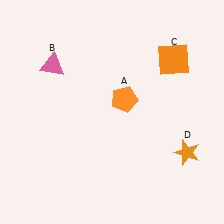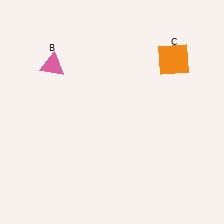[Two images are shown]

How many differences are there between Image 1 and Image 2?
There are 2 differences between the two images.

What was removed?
The orange pentagon (A), the orange star (D) were removed in Image 2.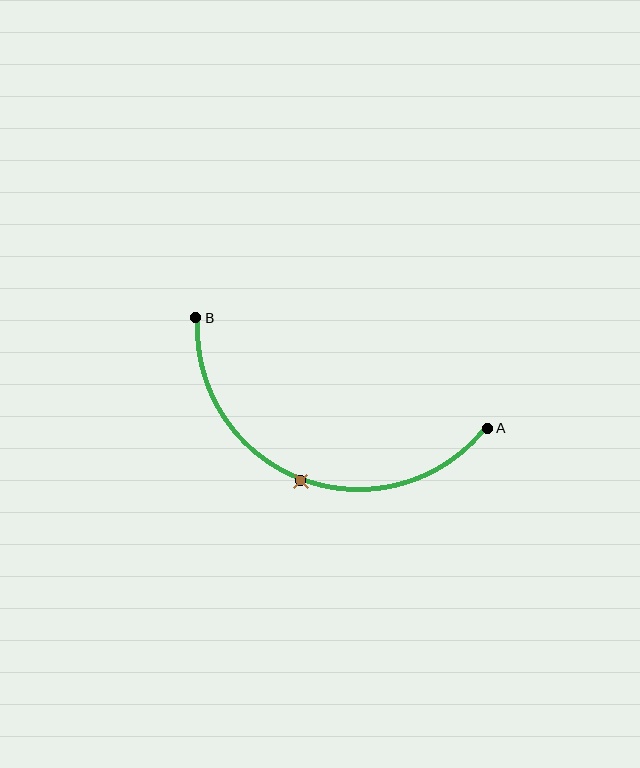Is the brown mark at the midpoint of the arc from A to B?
Yes. The brown mark lies on the arc at equal arc-length from both A and B — it is the arc midpoint.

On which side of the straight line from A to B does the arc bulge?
The arc bulges below the straight line connecting A and B.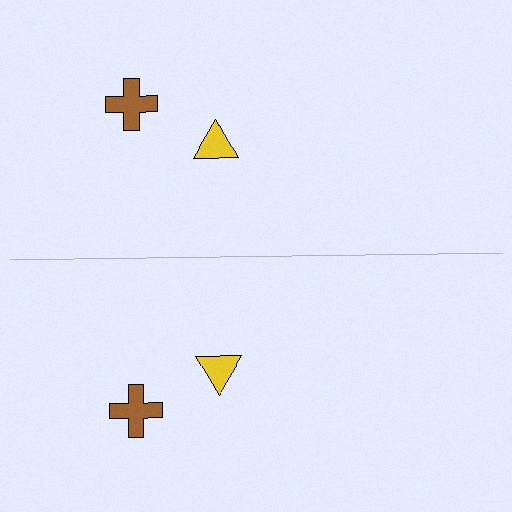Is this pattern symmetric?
Yes, this pattern has bilateral (reflection) symmetry.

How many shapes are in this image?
There are 4 shapes in this image.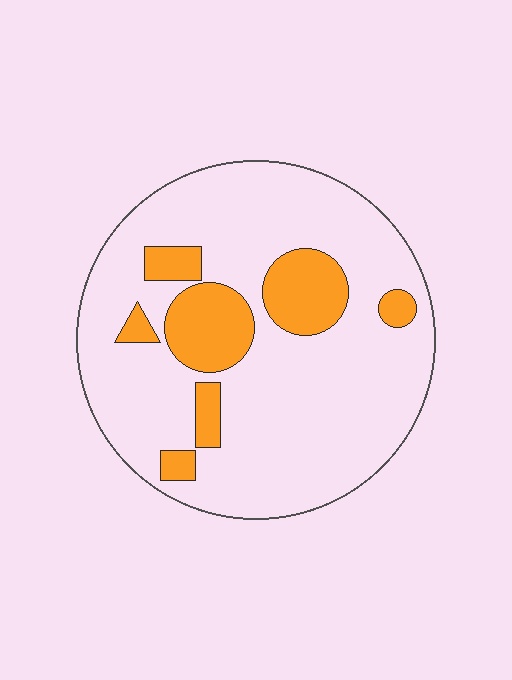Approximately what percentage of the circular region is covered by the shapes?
Approximately 20%.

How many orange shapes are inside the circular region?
7.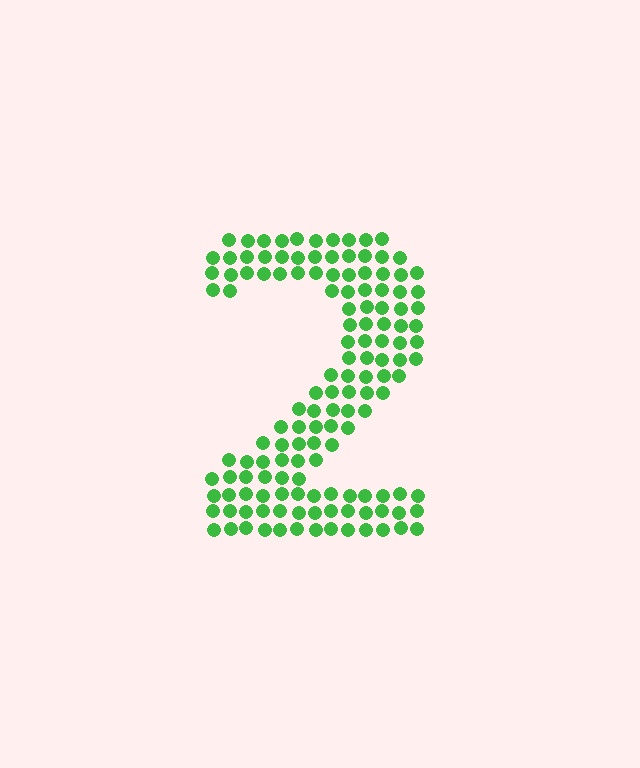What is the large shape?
The large shape is the digit 2.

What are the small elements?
The small elements are circles.